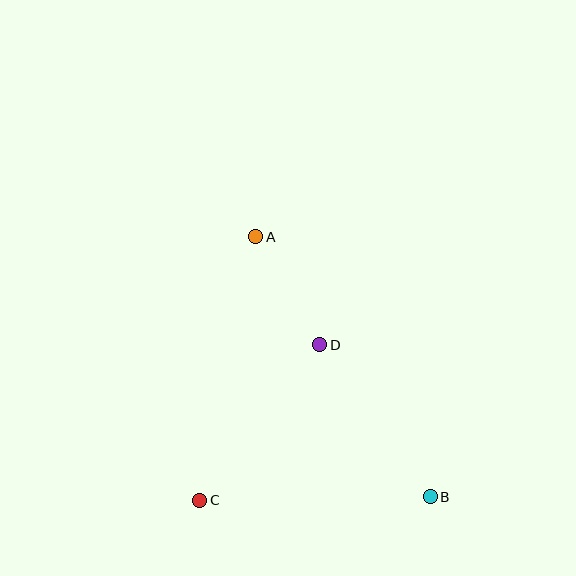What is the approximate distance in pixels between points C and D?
The distance between C and D is approximately 196 pixels.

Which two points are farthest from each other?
Points A and B are farthest from each other.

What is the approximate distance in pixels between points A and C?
The distance between A and C is approximately 269 pixels.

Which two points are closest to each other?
Points A and D are closest to each other.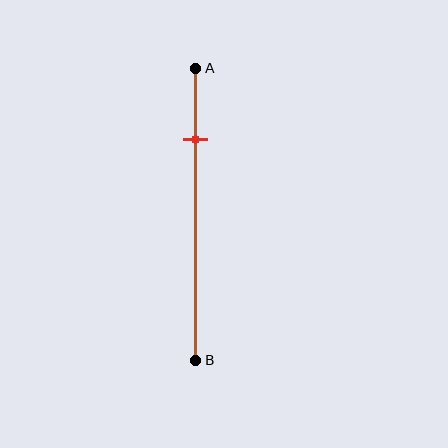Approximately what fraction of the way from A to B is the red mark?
The red mark is approximately 25% of the way from A to B.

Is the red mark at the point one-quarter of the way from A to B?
Yes, the mark is approximately at the one-quarter point.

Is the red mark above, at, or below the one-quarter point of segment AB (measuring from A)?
The red mark is approximately at the one-quarter point of segment AB.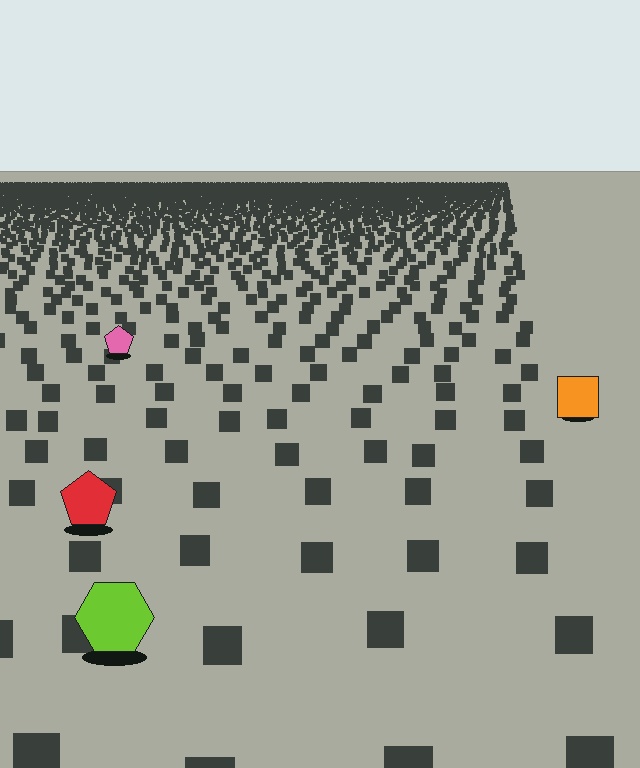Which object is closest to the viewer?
The lime hexagon is closest. The texture marks near it are larger and more spread out.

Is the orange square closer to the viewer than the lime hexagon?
No. The lime hexagon is closer — you can tell from the texture gradient: the ground texture is coarser near it.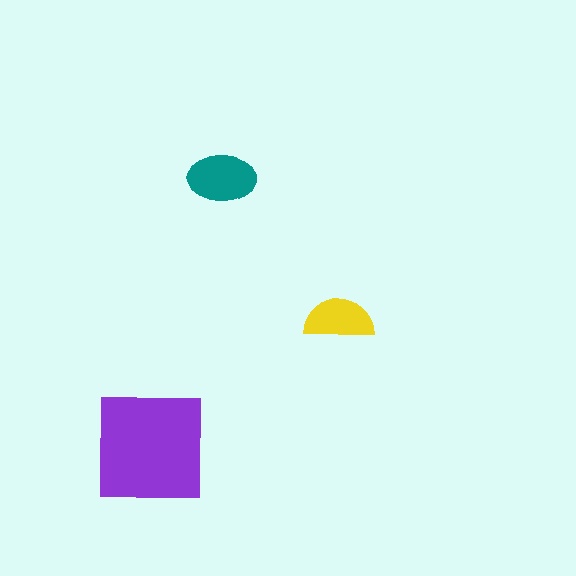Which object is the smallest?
The yellow semicircle.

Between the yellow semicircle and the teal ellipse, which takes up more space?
The teal ellipse.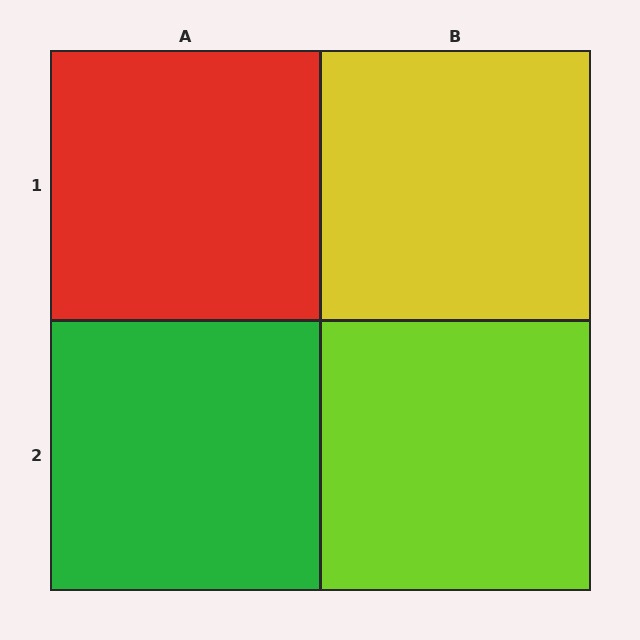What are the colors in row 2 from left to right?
Green, lime.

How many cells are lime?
1 cell is lime.